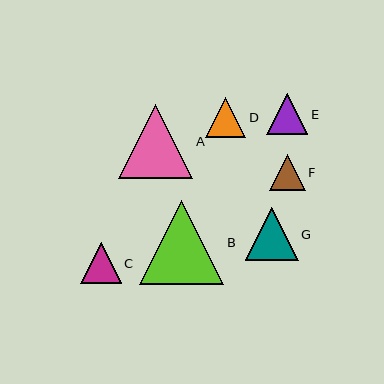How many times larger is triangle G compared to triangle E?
Triangle G is approximately 1.3 times the size of triangle E.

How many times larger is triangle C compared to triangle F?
Triangle C is approximately 1.1 times the size of triangle F.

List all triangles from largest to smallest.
From largest to smallest: B, A, G, E, D, C, F.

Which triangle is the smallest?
Triangle F is the smallest with a size of approximately 36 pixels.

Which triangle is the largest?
Triangle B is the largest with a size of approximately 85 pixels.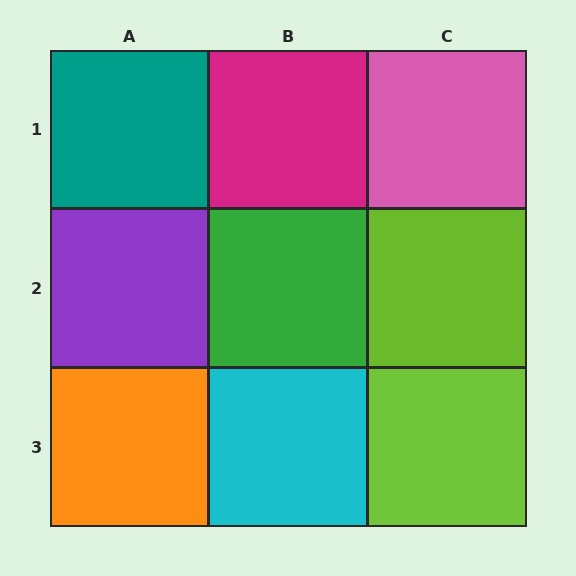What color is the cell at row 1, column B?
Magenta.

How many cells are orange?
1 cell is orange.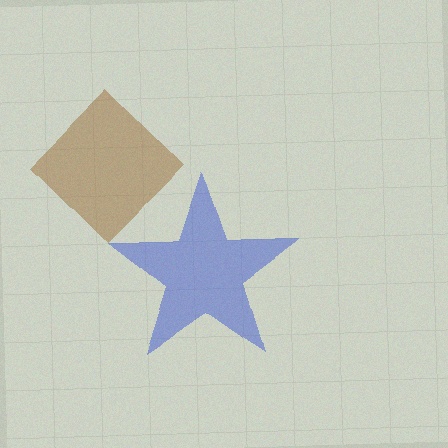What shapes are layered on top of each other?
The layered shapes are: a blue star, a brown diamond.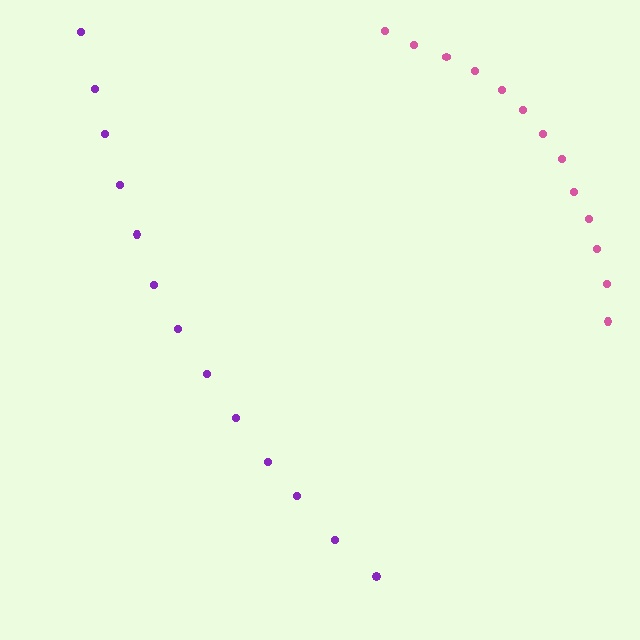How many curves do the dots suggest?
There are 2 distinct paths.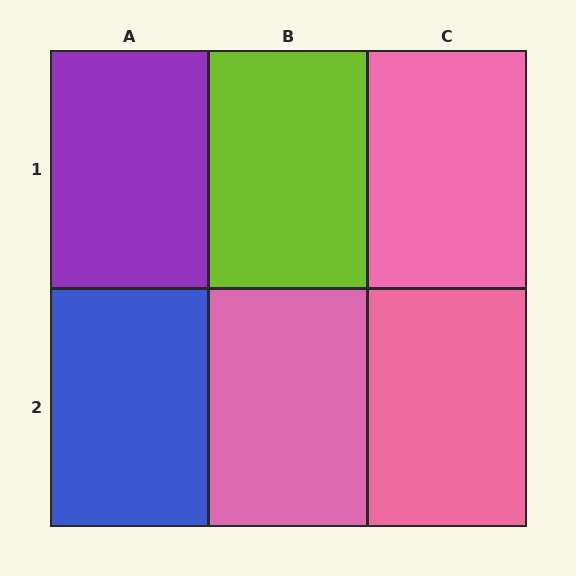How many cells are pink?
3 cells are pink.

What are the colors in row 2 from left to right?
Blue, pink, pink.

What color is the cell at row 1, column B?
Lime.